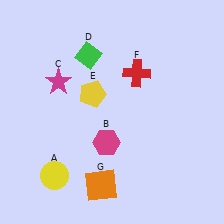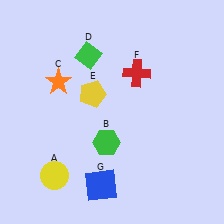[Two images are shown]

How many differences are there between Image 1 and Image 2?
There are 3 differences between the two images.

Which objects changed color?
B changed from magenta to green. C changed from magenta to orange. G changed from orange to blue.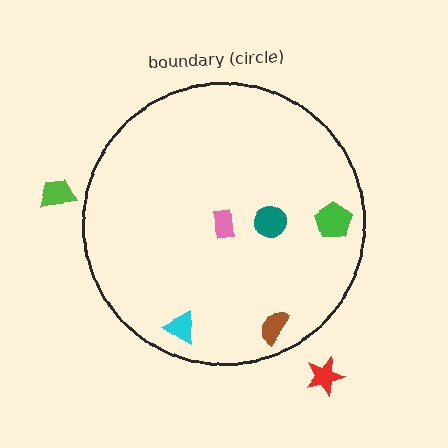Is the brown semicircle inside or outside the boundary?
Inside.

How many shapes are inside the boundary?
5 inside, 2 outside.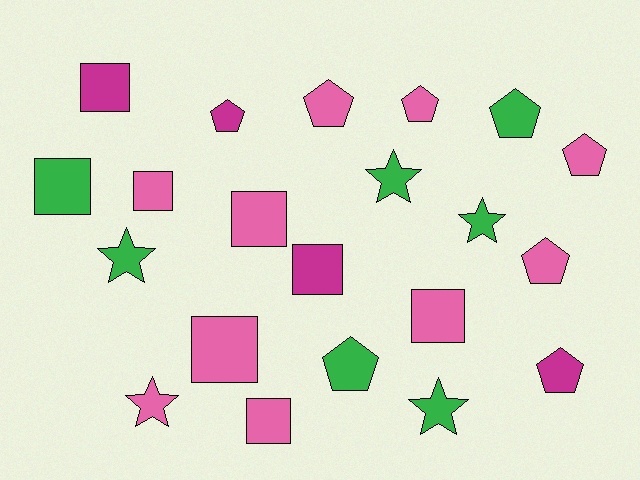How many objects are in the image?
There are 21 objects.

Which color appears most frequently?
Pink, with 10 objects.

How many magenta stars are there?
There are no magenta stars.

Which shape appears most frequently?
Pentagon, with 8 objects.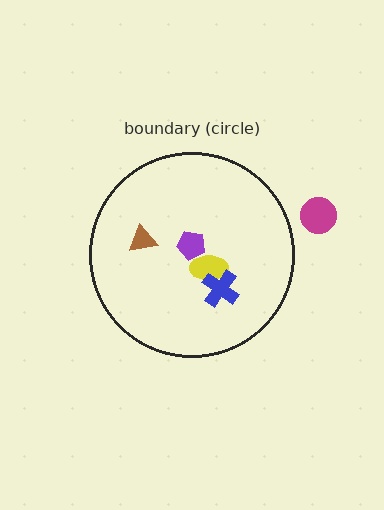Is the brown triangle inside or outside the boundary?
Inside.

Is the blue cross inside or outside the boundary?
Inside.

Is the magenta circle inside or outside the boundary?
Outside.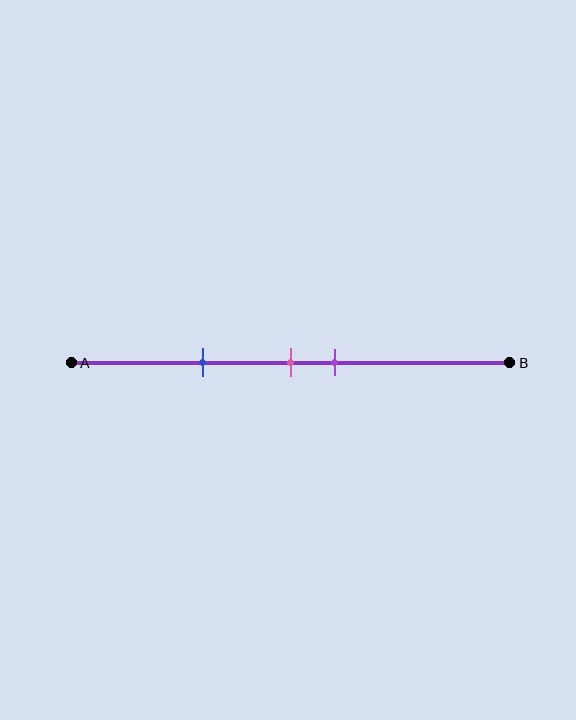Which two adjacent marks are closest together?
The pink and purple marks are the closest adjacent pair.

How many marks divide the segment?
There are 3 marks dividing the segment.